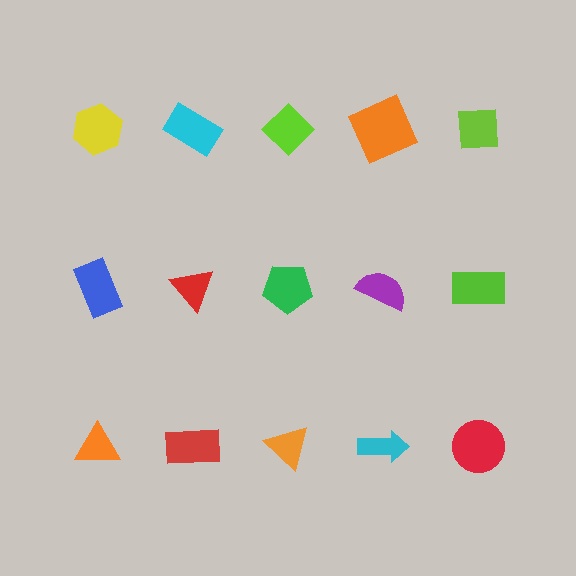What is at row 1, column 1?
A yellow hexagon.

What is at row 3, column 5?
A red circle.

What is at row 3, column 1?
An orange triangle.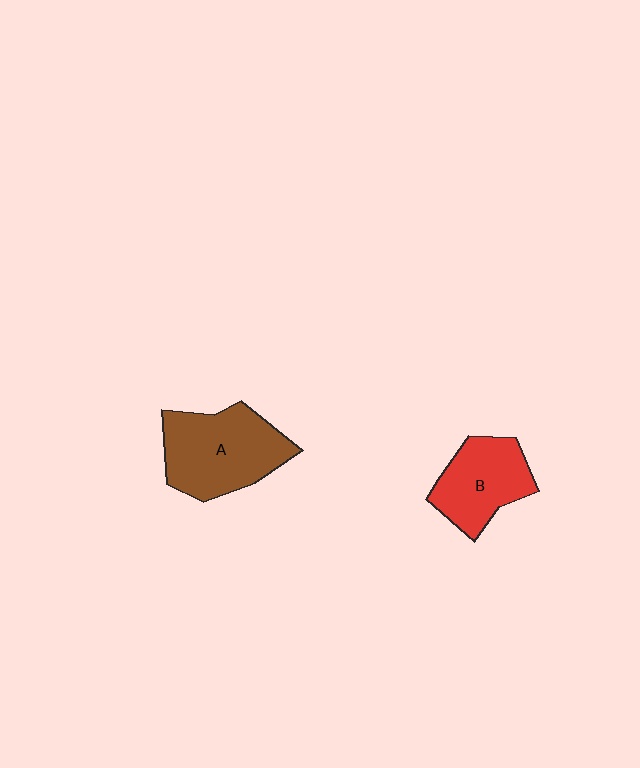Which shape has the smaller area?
Shape B (red).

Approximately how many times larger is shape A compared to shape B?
Approximately 1.3 times.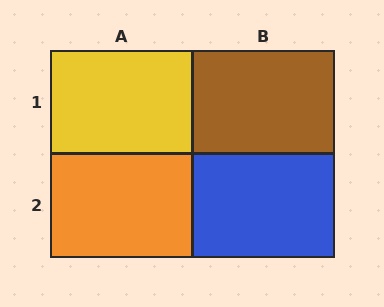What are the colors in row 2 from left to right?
Orange, blue.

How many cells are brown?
1 cell is brown.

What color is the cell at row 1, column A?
Yellow.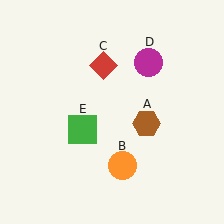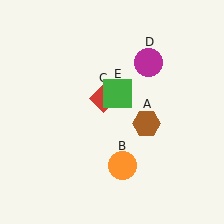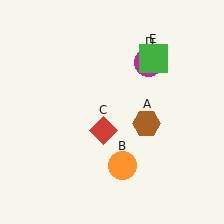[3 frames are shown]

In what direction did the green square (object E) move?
The green square (object E) moved up and to the right.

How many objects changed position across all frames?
2 objects changed position: red diamond (object C), green square (object E).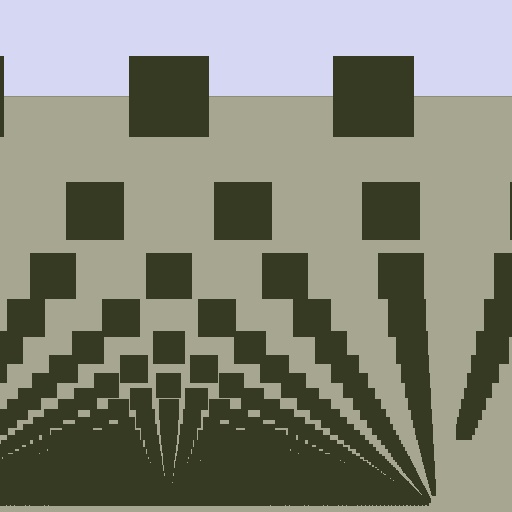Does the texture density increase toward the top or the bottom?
Density increases toward the bottom.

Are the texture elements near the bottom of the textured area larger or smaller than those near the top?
Smaller. The gradient is inverted — elements near the bottom are smaller and denser.